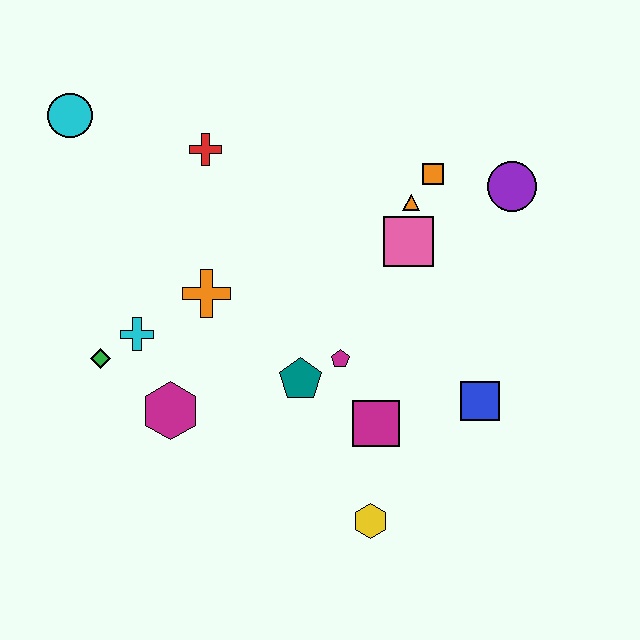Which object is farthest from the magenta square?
The cyan circle is farthest from the magenta square.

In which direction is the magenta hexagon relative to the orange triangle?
The magenta hexagon is to the left of the orange triangle.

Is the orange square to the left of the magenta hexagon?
No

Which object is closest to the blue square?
The magenta square is closest to the blue square.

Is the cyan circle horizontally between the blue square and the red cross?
No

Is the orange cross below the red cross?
Yes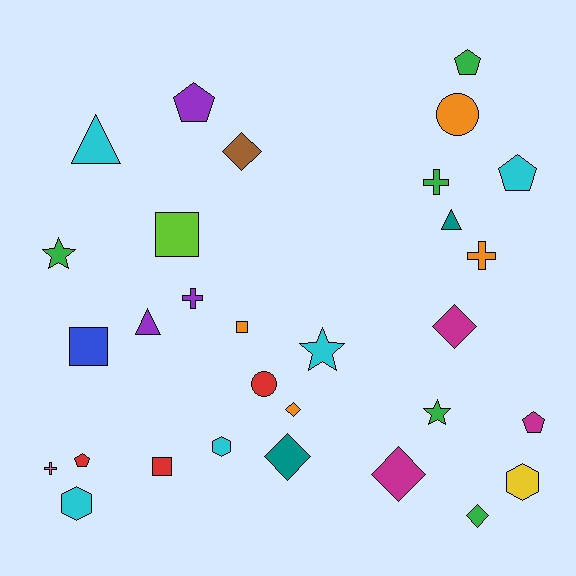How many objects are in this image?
There are 30 objects.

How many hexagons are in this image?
There are 3 hexagons.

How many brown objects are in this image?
There is 1 brown object.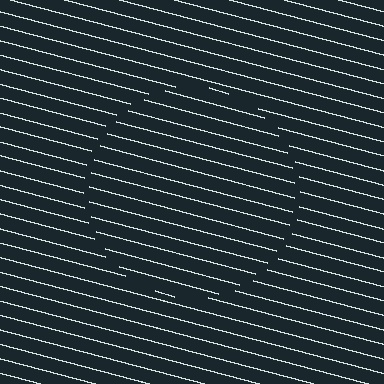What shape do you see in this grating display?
An illusory circle. The interior of the shape contains the same grating, shifted by half a period — the contour is defined by the phase discontinuity where line-ends from the inner and outer gratings abut.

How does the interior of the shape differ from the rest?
The interior of the shape contains the same grating, shifted by half a period — the contour is defined by the phase discontinuity where line-ends from the inner and outer gratings abut.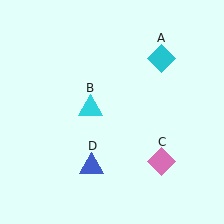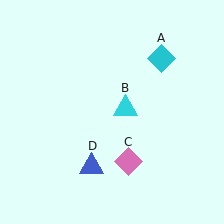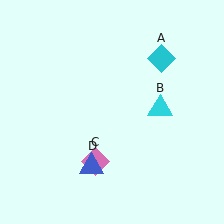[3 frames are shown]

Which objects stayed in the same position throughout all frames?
Cyan diamond (object A) and blue triangle (object D) remained stationary.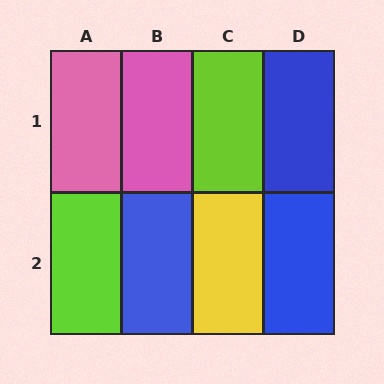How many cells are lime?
2 cells are lime.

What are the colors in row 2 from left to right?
Lime, blue, yellow, blue.